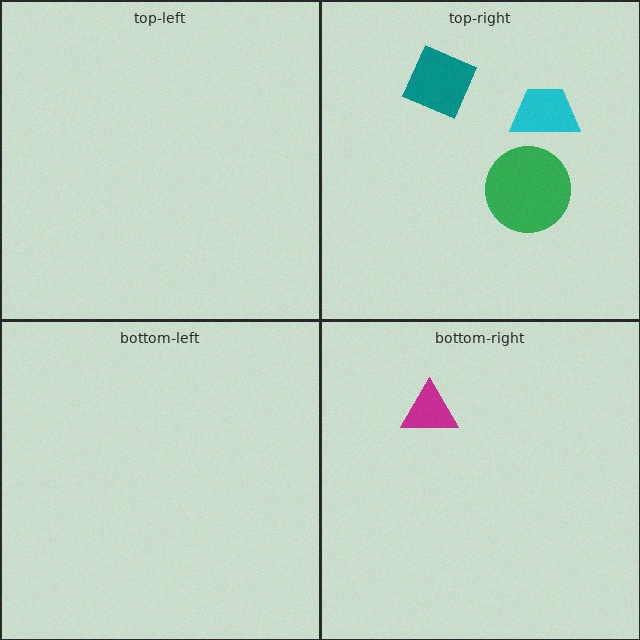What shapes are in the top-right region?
The cyan trapezoid, the teal diamond, the green circle.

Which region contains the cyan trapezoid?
The top-right region.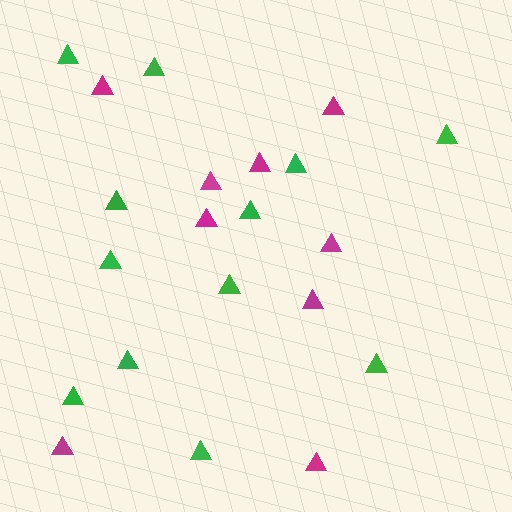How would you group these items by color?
There are 2 groups: one group of magenta triangles (9) and one group of green triangles (12).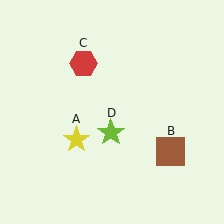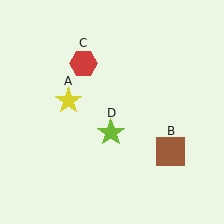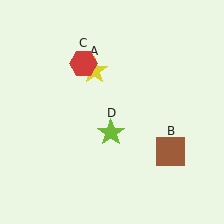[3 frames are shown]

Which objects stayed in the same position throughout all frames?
Brown square (object B) and red hexagon (object C) and lime star (object D) remained stationary.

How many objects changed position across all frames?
1 object changed position: yellow star (object A).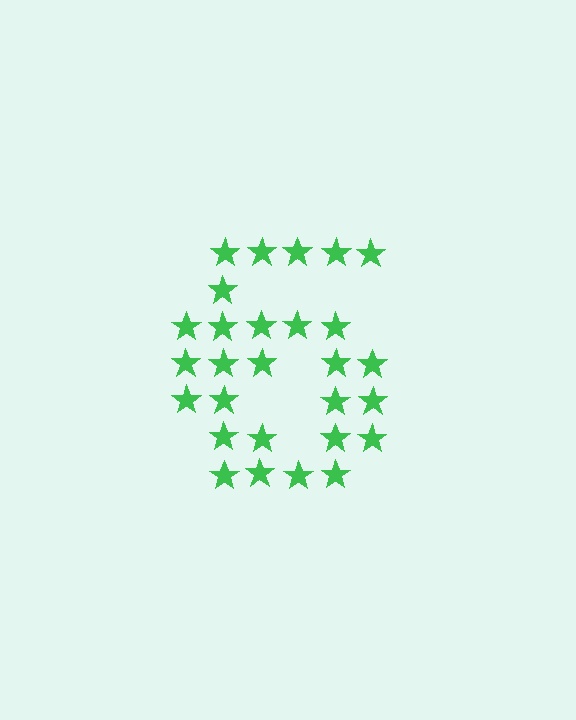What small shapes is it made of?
It is made of small stars.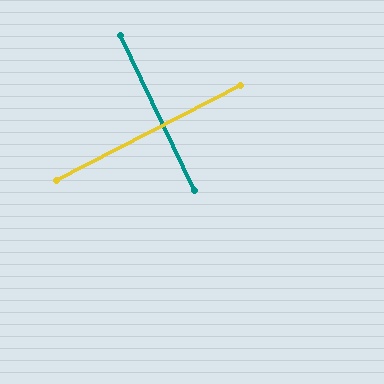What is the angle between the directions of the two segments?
Approximately 88 degrees.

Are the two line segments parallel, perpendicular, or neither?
Perpendicular — they meet at approximately 88°.